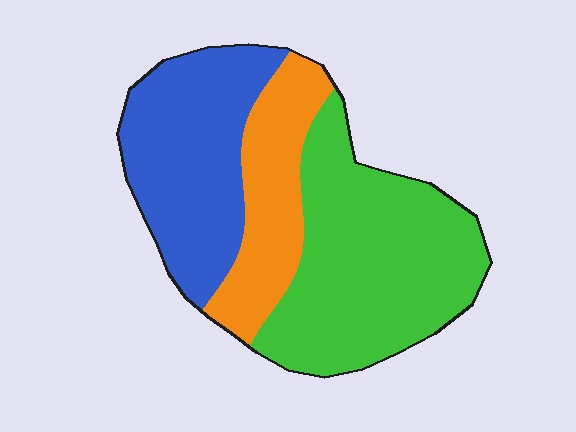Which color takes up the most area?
Green, at roughly 45%.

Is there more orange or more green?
Green.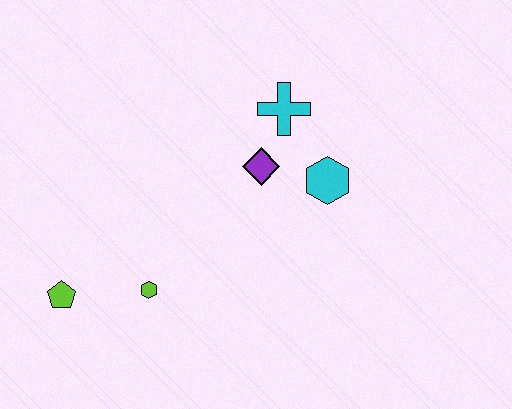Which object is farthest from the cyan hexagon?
The lime pentagon is farthest from the cyan hexagon.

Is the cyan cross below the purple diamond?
No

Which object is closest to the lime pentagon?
The lime hexagon is closest to the lime pentagon.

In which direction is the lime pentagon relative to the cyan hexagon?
The lime pentagon is to the left of the cyan hexagon.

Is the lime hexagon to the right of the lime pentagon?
Yes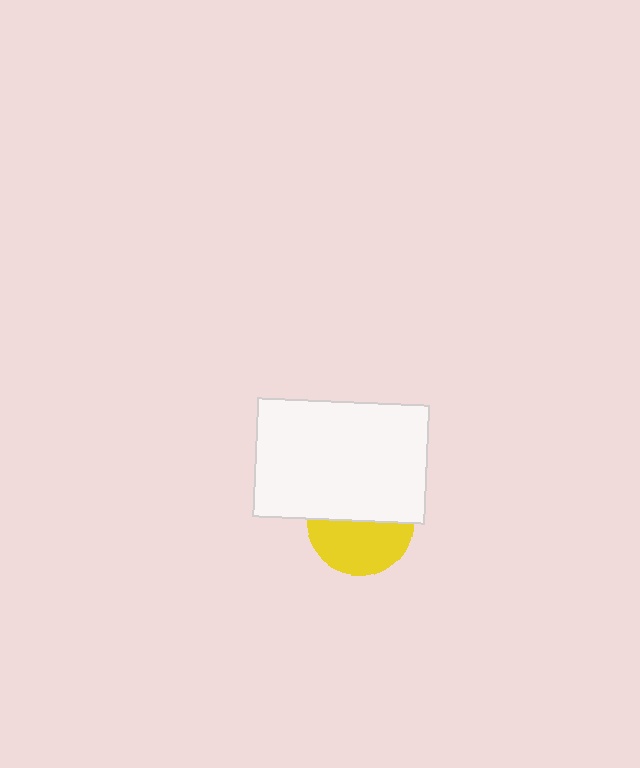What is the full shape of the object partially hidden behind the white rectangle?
The partially hidden object is a yellow circle.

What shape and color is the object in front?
The object in front is a white rectangle.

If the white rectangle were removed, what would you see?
You would see the complete yellow circle.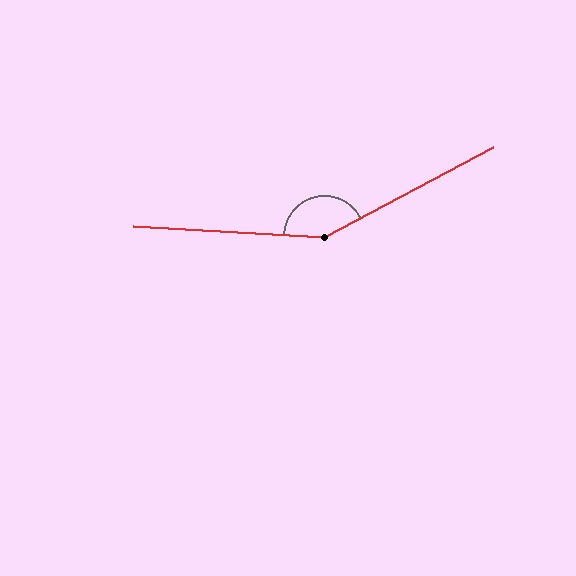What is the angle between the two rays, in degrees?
Approximately 149 degrees.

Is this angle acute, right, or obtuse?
It is obtuse.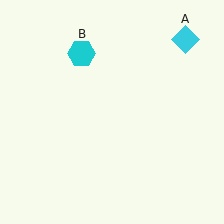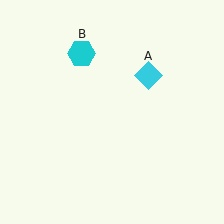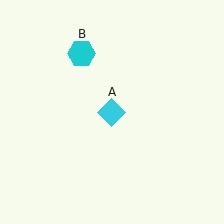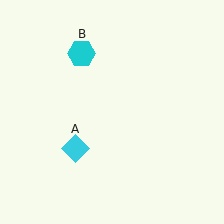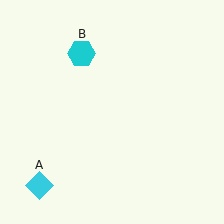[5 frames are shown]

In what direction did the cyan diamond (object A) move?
The cyan diamond (object A) moved down and to the left.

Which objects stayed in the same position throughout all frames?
Cyan hexagon (object B) remained stationary.